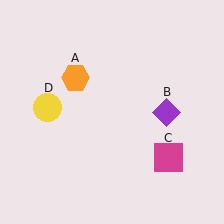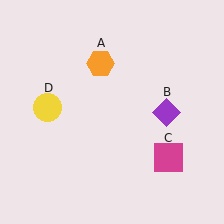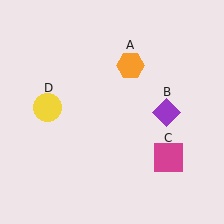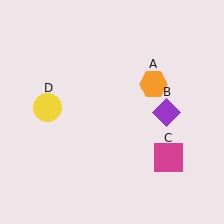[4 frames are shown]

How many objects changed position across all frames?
1 object changed position: orange hexagon (object A).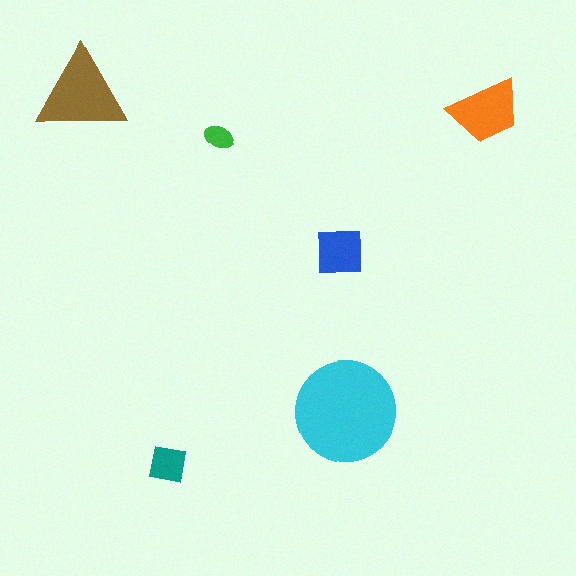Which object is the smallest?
The green ellipse.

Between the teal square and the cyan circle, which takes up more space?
The cyan circle.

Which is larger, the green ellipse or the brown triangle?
The brown triangle.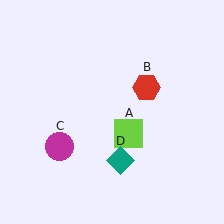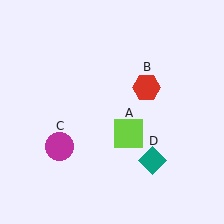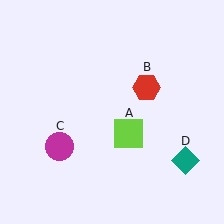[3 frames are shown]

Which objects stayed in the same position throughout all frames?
Lime square (object A) and red hexagon (object B) and magenta circle (object C) remained stationary.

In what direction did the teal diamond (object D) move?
The teal diamond (object D) moved right.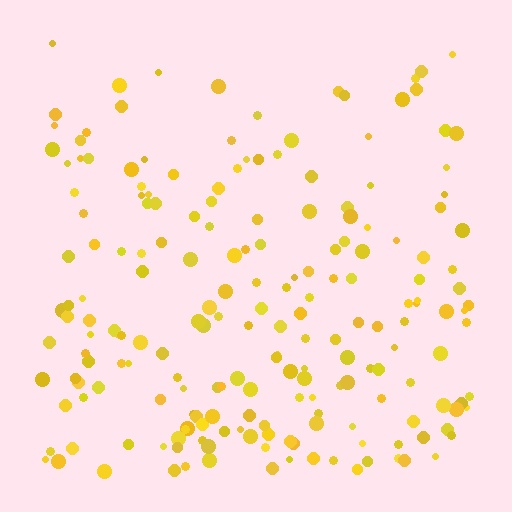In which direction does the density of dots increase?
From top to bottom, with the bottom side densest.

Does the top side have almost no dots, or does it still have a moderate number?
Still a moderate number, just noticeably fewer than the bottom.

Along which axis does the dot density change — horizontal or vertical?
Vertical.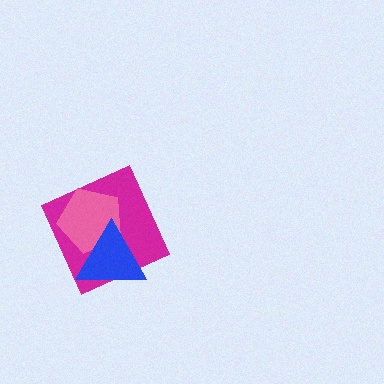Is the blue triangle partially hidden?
No, no other shape covers it.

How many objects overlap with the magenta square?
2 objects overlap with the magenta square.